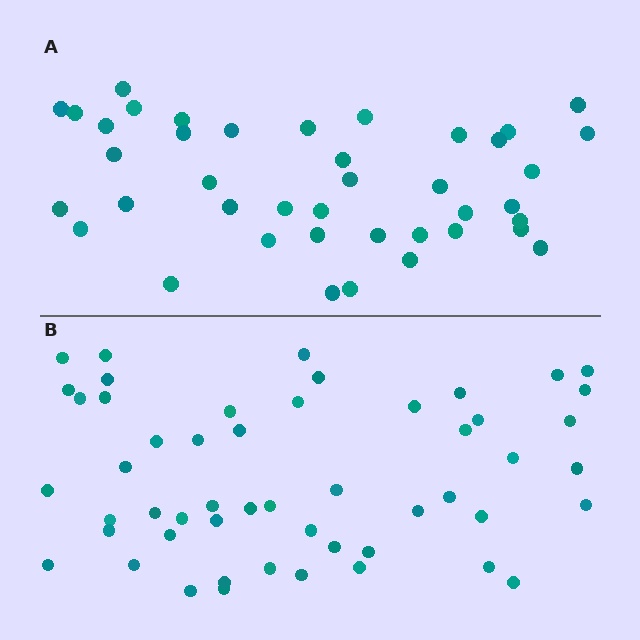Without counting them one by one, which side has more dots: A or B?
Region B (the bottom region) has more dots.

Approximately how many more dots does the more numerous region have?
Region B has roughly 12 or so more dots than region A.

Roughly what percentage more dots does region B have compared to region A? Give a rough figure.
About 25% more.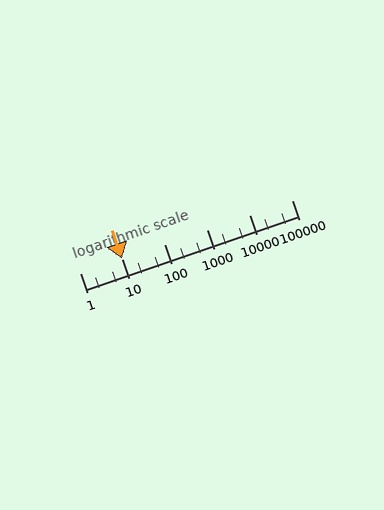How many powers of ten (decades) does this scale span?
The scale spans 5 decades, from 1 to 100000.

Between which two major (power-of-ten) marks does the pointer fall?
The pointer is between 1 and 10.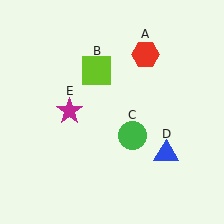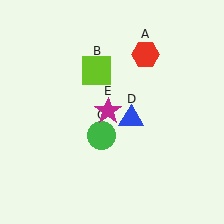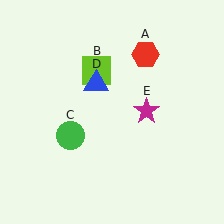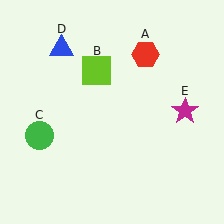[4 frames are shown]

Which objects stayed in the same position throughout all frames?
Red hexagon (object A) and lime square (object B) remained stationary.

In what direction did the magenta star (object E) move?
The magenta star (object E) moved right.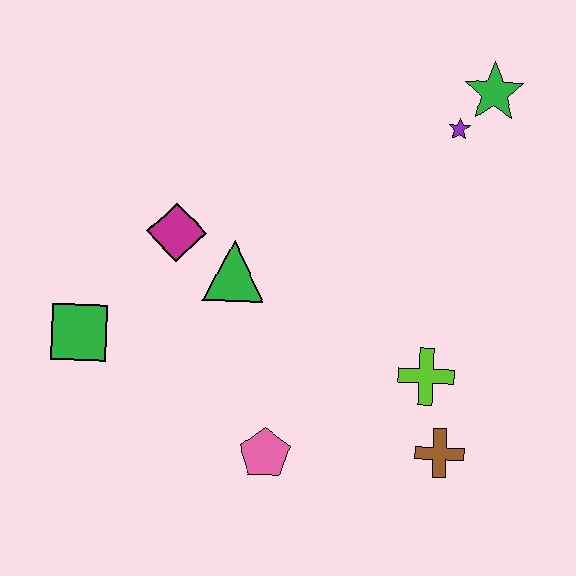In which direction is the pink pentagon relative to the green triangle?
The pink pentagon is below the green triangle.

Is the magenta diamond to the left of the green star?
Yes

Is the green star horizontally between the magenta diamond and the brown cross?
No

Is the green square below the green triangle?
Yes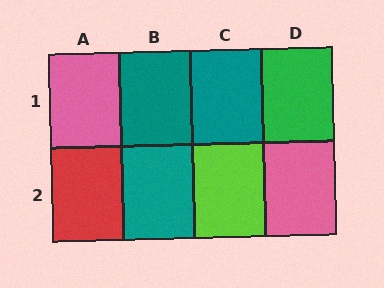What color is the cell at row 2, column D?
Pink.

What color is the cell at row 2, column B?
Teal.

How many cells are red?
1 cell is red.